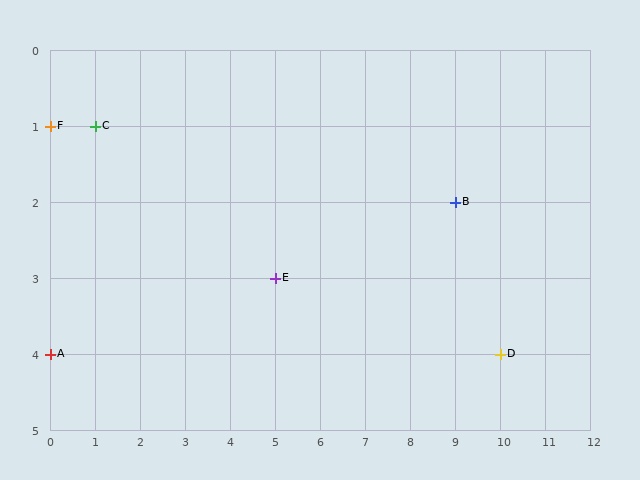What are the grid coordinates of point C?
Point C is at grid coordinates (1, 1).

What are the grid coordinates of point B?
Point B is at grid coordinates (9, 2).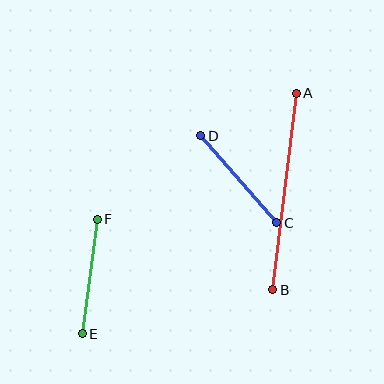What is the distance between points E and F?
The distance is approximately 116 pixels.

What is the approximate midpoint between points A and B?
The midpoint is at approximately (285, 192) pixels.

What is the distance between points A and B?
The distance is approximately 197 pixels.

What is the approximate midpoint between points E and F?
The midpoint is at approximately (90, 277) pixels.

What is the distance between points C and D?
The distance is approximately 116 pixels.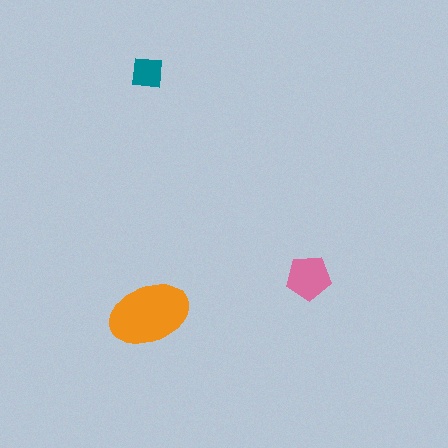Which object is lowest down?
The orange ellipse is bottommost.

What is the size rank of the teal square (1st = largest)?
3rd.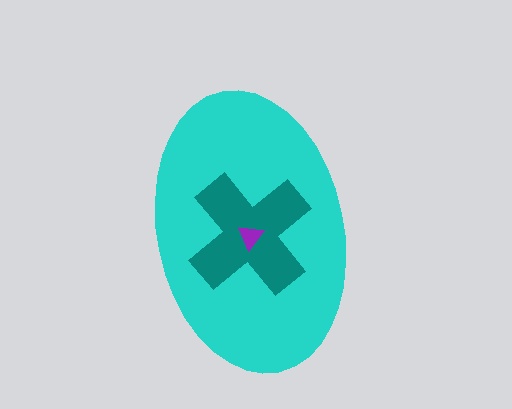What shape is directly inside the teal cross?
The purple triangle.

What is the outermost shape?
The cyan ellipse.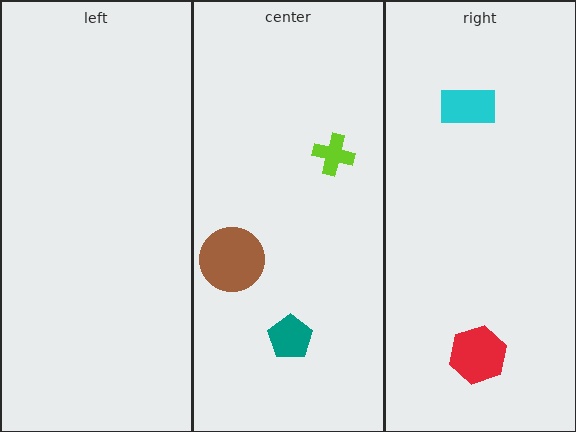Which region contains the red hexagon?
The right region.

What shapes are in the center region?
The lime cross, the brown circle, the teal pentagon.